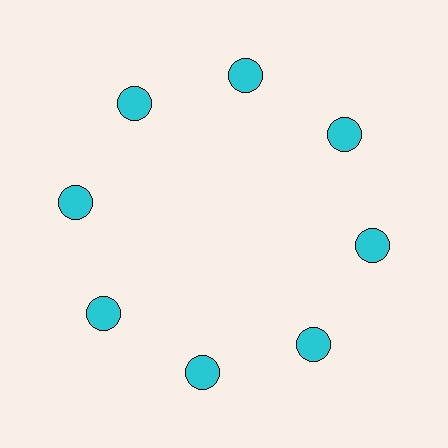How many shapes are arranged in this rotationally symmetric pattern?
There are 8 shapes, arranged in 8 groups of 1.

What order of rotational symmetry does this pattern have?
This pattern has 8-fold rotational symmetry.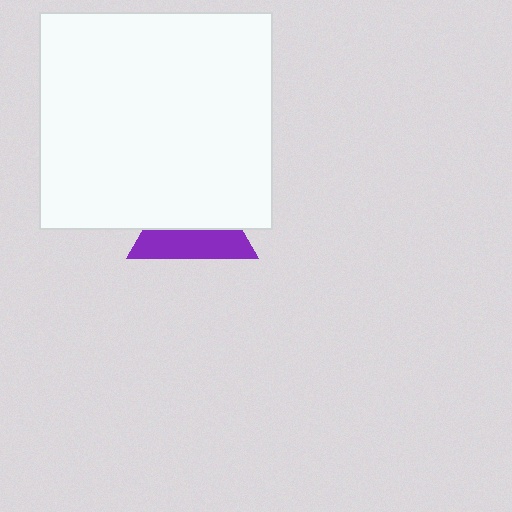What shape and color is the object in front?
The object in front is a white rectangle.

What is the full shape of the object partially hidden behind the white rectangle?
The partially hidden object is a purple triangle.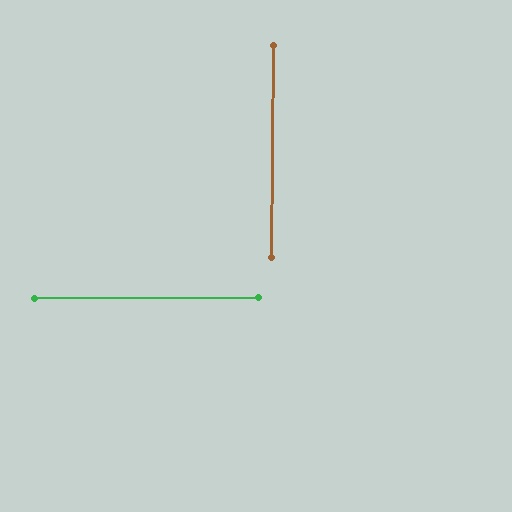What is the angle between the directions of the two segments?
Approximately 90 degrees.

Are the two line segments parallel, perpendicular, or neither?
Perpendicular — they meet at approximately 90°.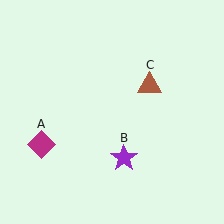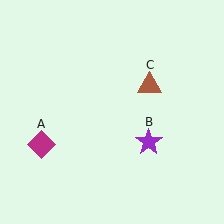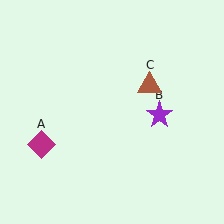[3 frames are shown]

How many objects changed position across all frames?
1 object changed position: purple star (object B).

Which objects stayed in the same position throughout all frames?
Magenta diamond (object A) and brown triangle (object C) remained stationary.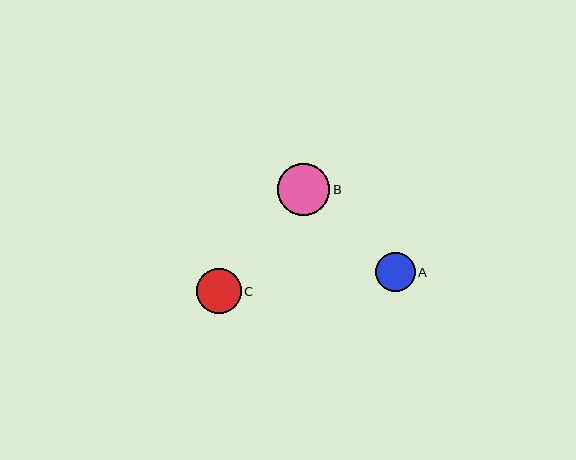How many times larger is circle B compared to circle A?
Circle B is approximately 1.3 times the size of circle A.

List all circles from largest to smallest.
From largest to smallest: B, C, A.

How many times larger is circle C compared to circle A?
Circle C is approximately 1.1 times the size of circle A.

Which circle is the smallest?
Circle A is the smallest with a size of approximately 40 pixels.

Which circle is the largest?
Circle B is the largest with a size of approximately 52 pixels.